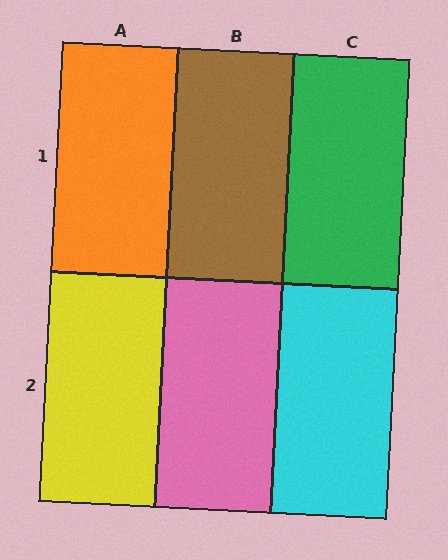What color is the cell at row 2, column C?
Cyan.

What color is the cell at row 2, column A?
Yellow.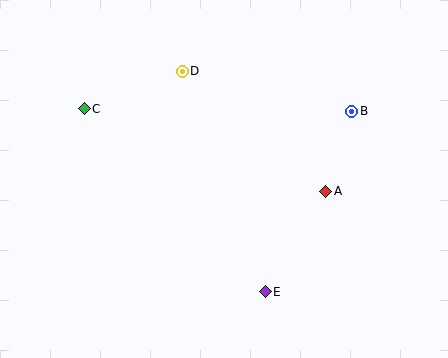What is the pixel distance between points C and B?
The distance between C and B is 267 pixels.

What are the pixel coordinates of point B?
Point B is at (352, 111).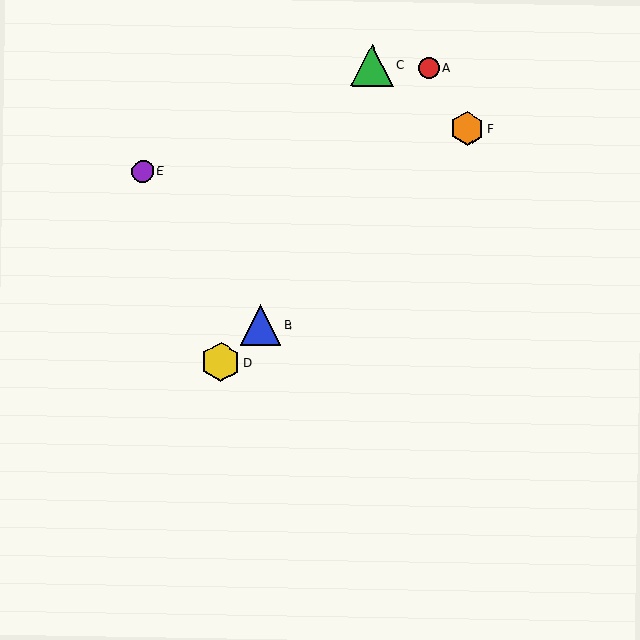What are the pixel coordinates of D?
Object D is at (221, 362).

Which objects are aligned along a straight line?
Objects B, D, F are aligned along a straight line.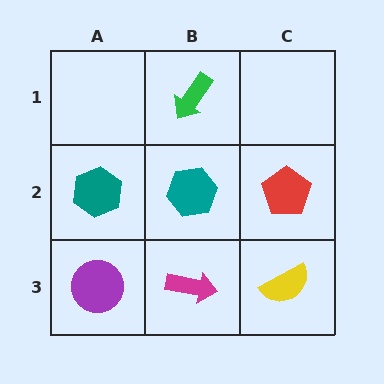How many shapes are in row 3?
3 shapes.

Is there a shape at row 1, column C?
No, that cell is empty.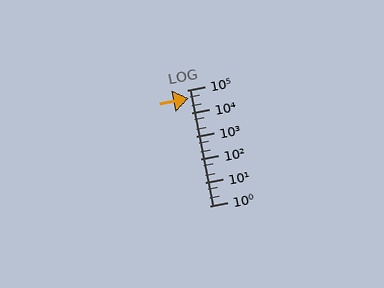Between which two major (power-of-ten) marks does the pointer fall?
The pointer is between 10000 and 100000.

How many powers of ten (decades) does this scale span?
The scale spans 5 decades, from 1 to 100000.